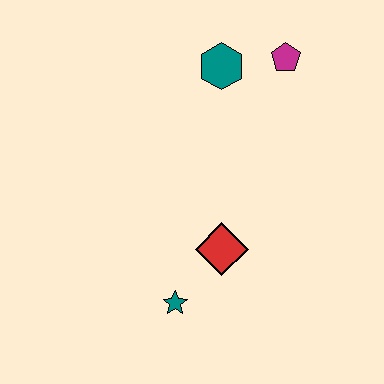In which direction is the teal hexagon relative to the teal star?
The teal hexagon is above the teal star.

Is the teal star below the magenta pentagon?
Yes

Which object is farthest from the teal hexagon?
The teal star is farthest from the teal hexagon.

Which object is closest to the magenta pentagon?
The teal hexagon is closest to the magenta pentagon.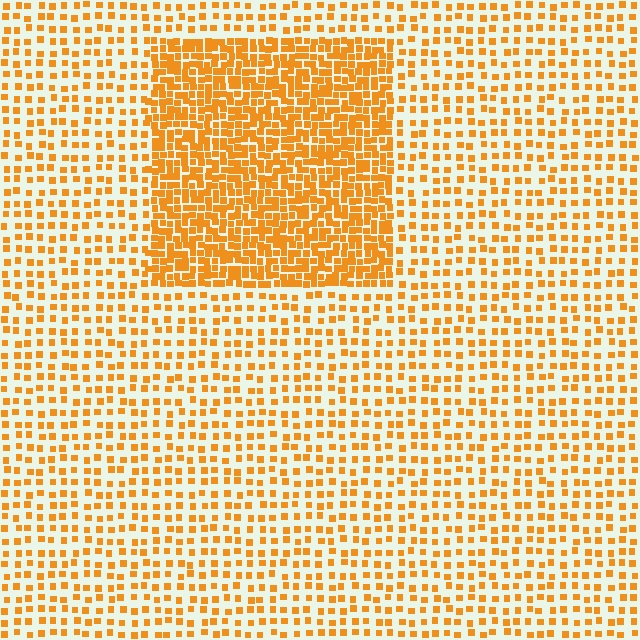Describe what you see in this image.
The image contains small orange elements arranged at two different densities. A rectangle-shaped region is visible where the elements are more densely packed than the surrounding area.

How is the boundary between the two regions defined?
The boundary is defined by a change in element density (approximately 2.4x ratio). All elements are the same color, size, and shape.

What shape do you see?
I see a rectangle.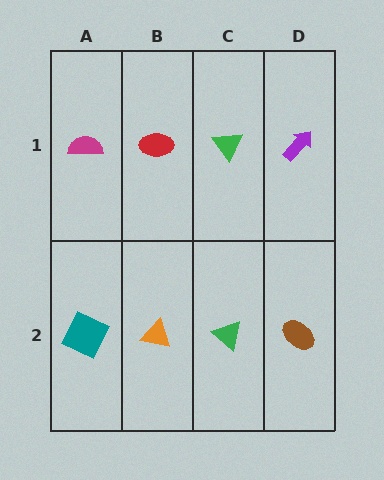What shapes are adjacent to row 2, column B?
A red ellipse (row 1, column B), a teal square (row 2, column A), a green triangle (row 2, column C).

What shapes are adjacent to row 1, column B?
An orange triangle (row 2, column B), a magenta semicircle (row 1, column A), a green triangle (row 1, column C).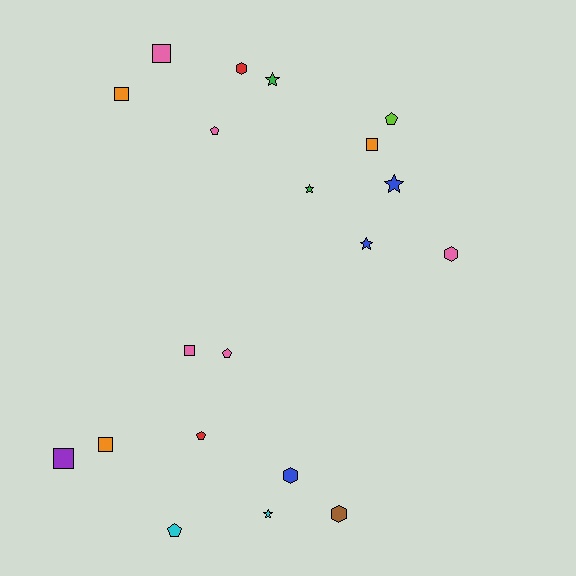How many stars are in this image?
There are 5 stars.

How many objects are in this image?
There are 20 objects.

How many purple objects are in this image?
There is 1 purple object.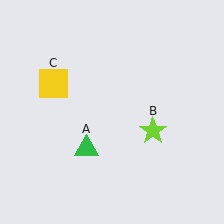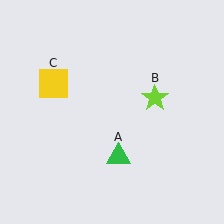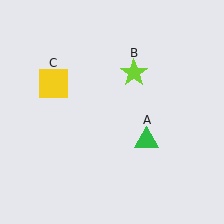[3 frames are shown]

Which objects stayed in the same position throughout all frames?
Yellow square (object C) remained stationary.